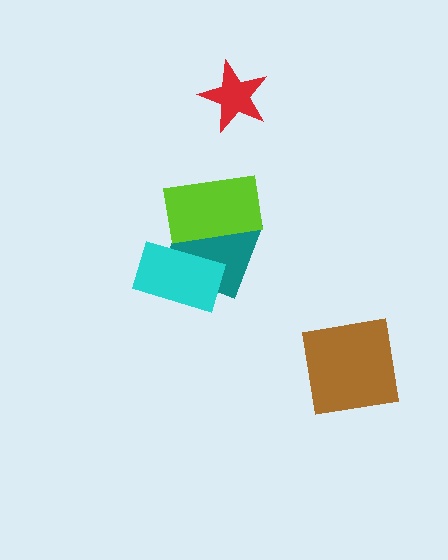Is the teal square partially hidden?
Yes, it is partially covered by another shape.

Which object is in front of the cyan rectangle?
The lime rectangle is in front of the cyan rectangle.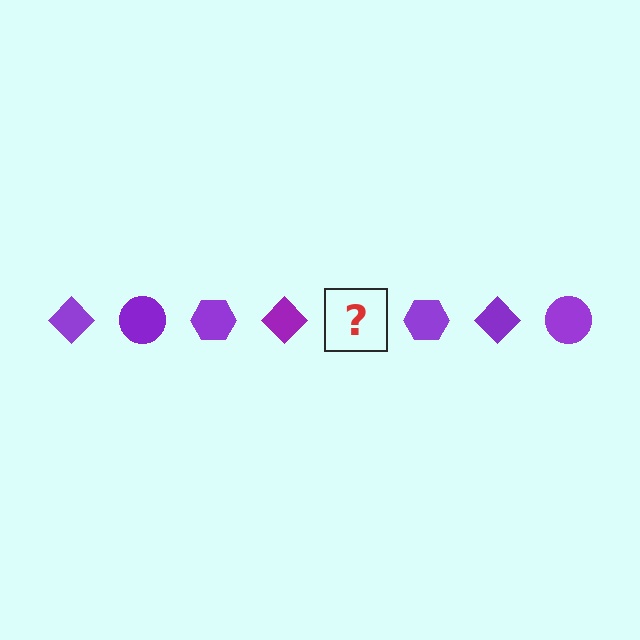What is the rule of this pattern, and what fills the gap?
The rule is that the pattern cycles through diamond, circle, hexagon shapes in purple. The gap should be filled with a purple circle.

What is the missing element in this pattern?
The missing element is a purple circle.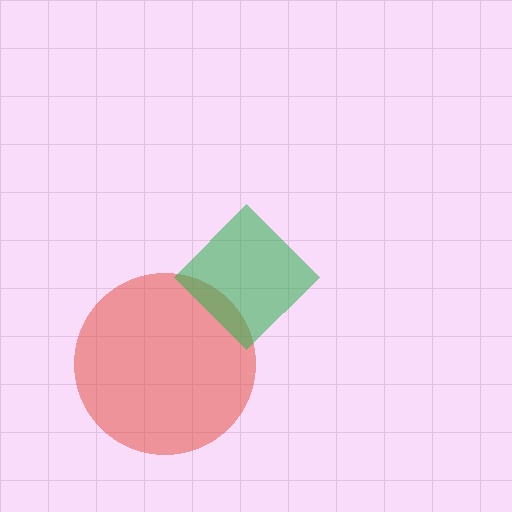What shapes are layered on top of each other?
The layered shapes are: a red circle, a green diamond.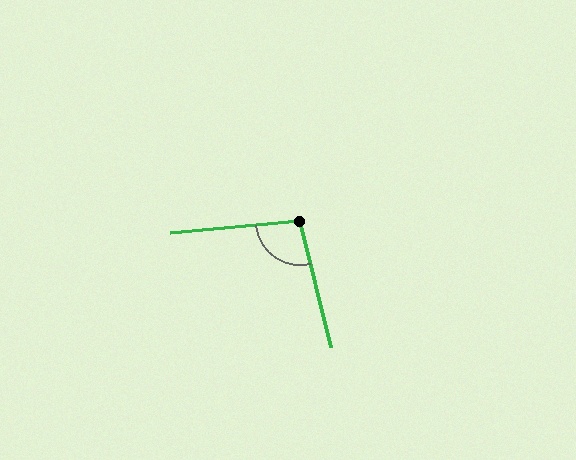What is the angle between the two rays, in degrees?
Approximately 98 degrees.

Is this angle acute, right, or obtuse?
It is obtuse.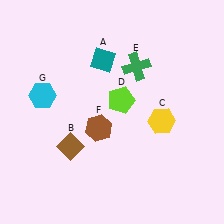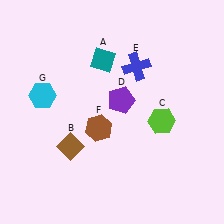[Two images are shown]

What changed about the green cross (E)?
In Image 1, E is green. In Image 2, it changed to blue.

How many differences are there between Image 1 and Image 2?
There are 3 differences between the two images.